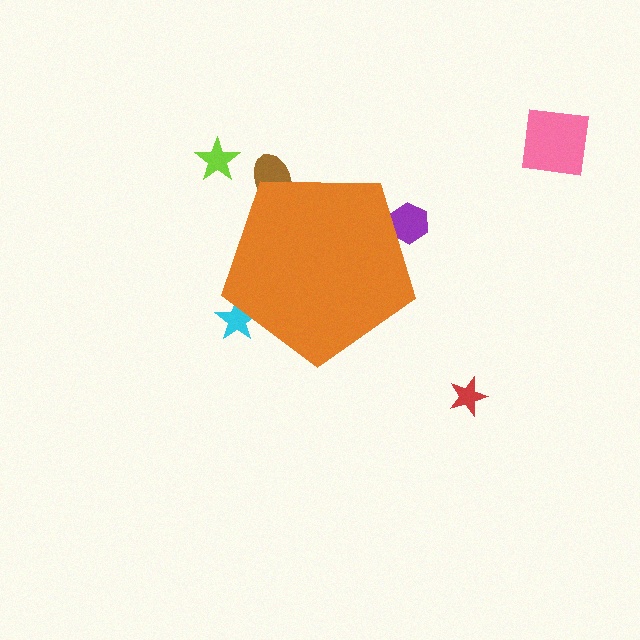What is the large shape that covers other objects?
An orange pentagon.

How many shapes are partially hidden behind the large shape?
3 shapes are partially hidden.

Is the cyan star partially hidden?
Yes, the cyan star is partially hidden behind the orange pentagon.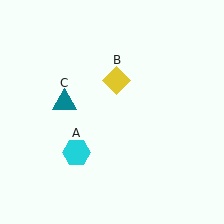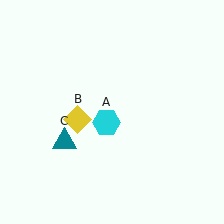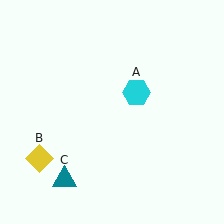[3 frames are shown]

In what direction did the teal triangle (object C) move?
The teal triangle (object C) moved down.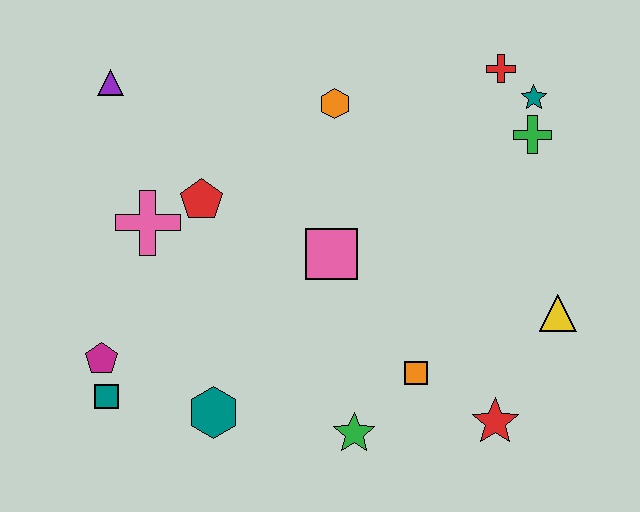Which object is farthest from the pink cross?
The yellow triangle is farthest from the pink cross.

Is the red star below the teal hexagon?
Yes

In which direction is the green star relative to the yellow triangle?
The green star is to the left of the yellow triangle.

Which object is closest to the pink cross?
The red pentagon is closest to the pink cross.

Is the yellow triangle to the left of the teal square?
No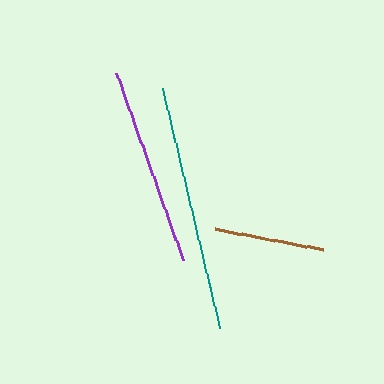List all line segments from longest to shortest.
From longest to shortest: teal, purple, brown.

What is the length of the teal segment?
The teal segment is approximately 247 pixels long.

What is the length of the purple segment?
The purple segment is approximately 199 pixels long.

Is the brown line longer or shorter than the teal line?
The teal line is longer than the brown line.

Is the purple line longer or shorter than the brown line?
The purple line is longer than the brown line.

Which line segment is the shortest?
The brown line is the shortest at approximately 110 pixels.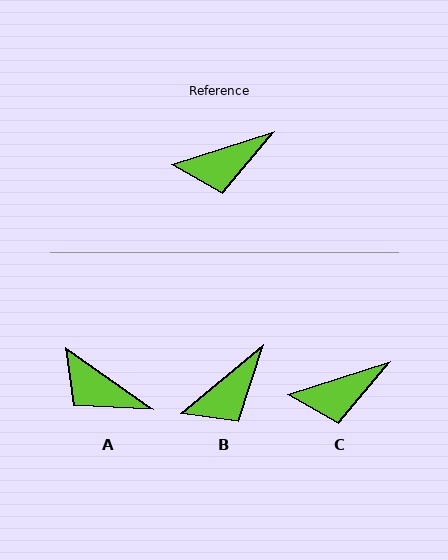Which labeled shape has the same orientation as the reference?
C.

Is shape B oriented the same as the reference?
No, it is off by about 22 degrees.